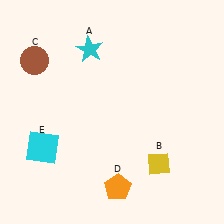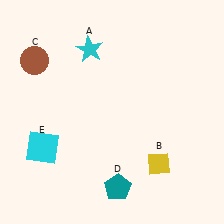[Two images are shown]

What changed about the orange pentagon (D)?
In Image 1, D is orange. In Image 2, it changed to teal.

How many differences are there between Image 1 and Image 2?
There is 1 difference between the two images.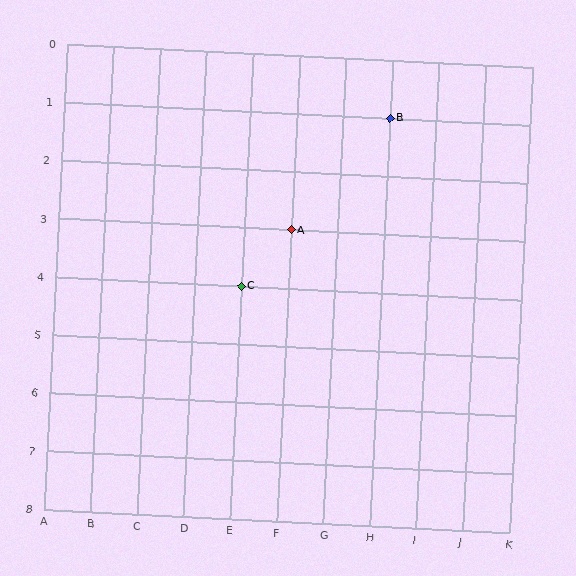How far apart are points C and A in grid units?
Points C and A are 1 column and 1 row apart (about 1.4 grid units diagonally).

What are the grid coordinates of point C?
Point C is at grid coordinates (E, 4).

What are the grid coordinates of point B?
Point B is at grid coordinates (H, 1).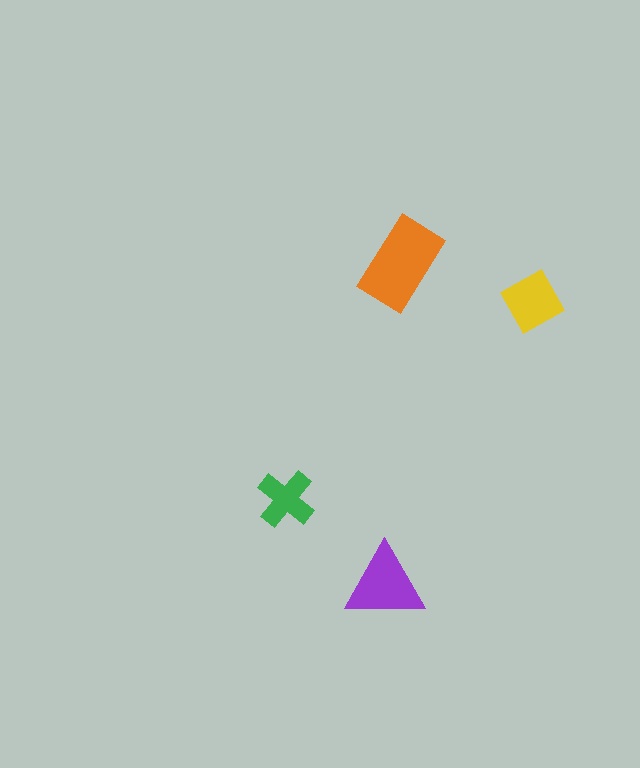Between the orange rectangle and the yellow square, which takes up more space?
The orange rectangle.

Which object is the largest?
The orange rectangle.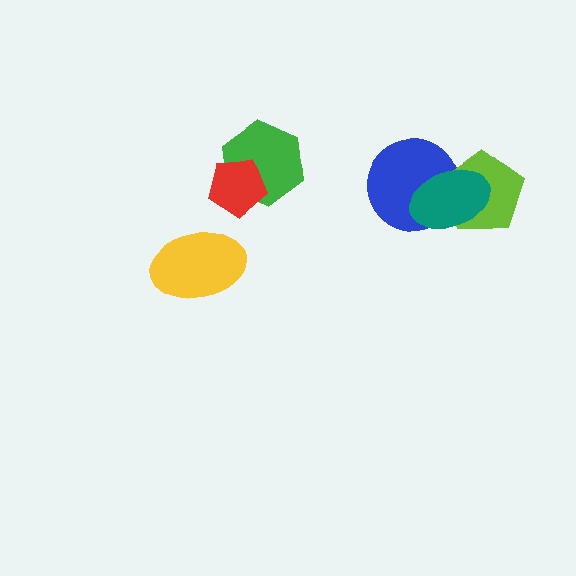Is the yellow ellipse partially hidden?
No, no other shape covers it.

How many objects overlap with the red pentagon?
1 object overlaps with the red pentagon.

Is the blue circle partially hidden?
Yes, it is partially covered by another shape.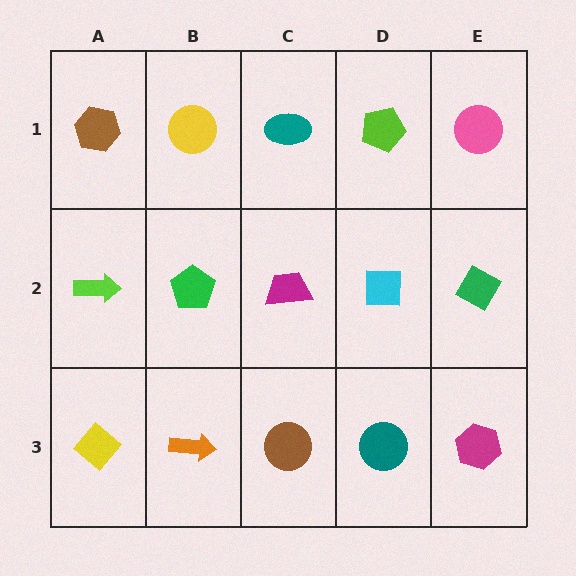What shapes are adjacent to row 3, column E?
A green diamond (row 2, column E), a teal circle (row 3, column D).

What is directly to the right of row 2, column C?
A cyan square.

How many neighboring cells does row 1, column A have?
2.